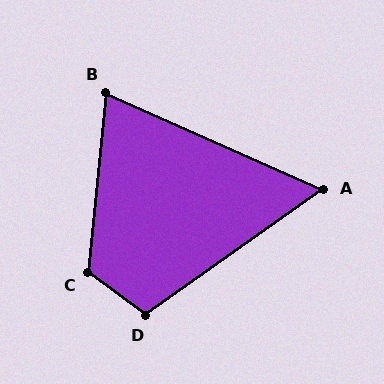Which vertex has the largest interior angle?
C, at approximately 121 degrees.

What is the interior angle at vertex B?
Approximately 72 degrees (acute).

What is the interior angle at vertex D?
Approximately 108 degrees (obtuse).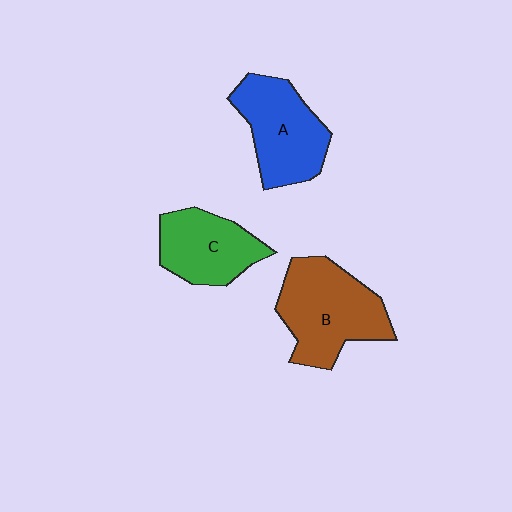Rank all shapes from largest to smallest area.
From largest to smallest: B (brown), A (blue), C (green).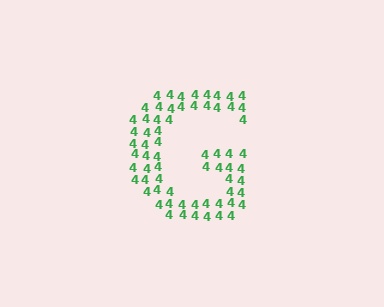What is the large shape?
The large shape is the letter G.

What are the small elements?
The small elements are digit 4's.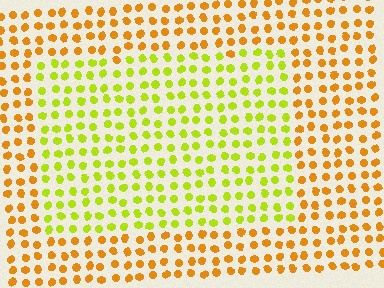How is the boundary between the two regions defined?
The boundary is defined purely by a slight shift in hue (about 41 degrees). Spacing, size, and orientation are identical on both sides.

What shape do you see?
I see a rectangle.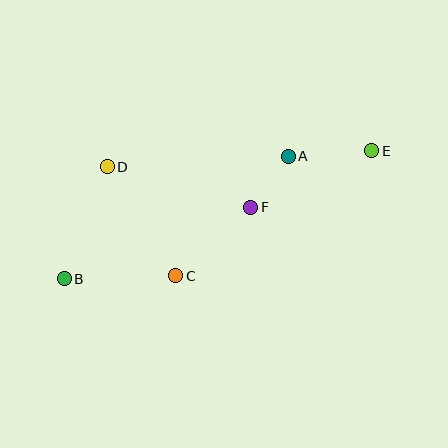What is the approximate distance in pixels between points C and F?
The distance between C and F is approximately 101 pixels.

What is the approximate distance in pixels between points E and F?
The distance between E and F is approximately 133 pixels.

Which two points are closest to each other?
Points A and F are closest to each other.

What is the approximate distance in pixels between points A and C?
The distance between A and C is approximately 164 pixels.